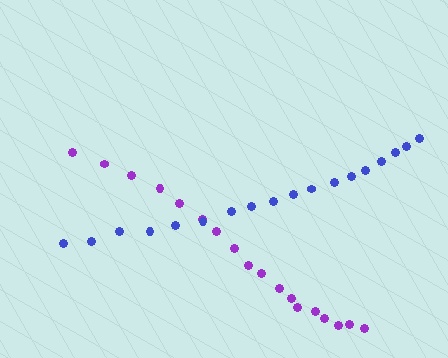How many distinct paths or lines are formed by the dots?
There are 2 distinct paths.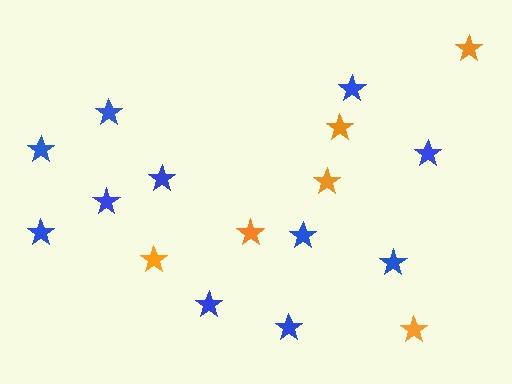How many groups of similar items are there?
There are 2 groups: one group of orange stars (6) and one group of blue stars (11).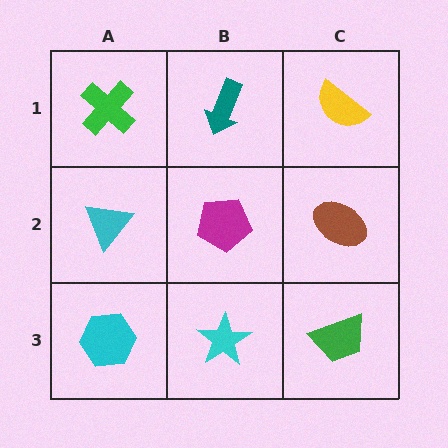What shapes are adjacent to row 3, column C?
A brown ellipse (row 2, column C), a cyan star (row 3, column B).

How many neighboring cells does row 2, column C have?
3.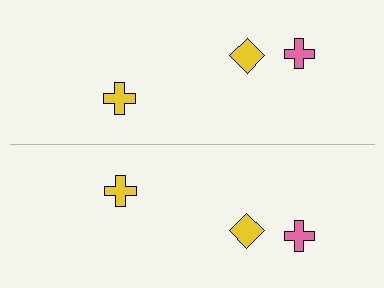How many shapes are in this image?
There are 6 shapes in this image.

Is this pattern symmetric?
Yes, this pattern has bilateral (reflection) symmetry.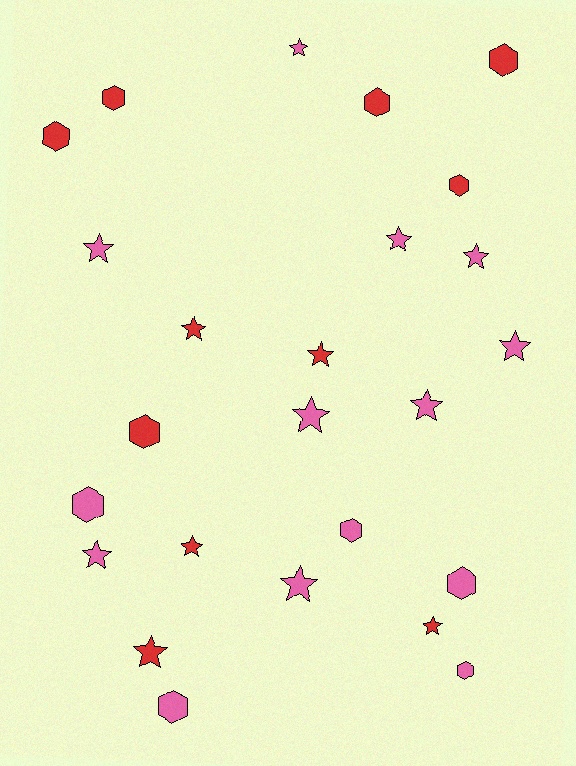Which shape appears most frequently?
Star, with 14 objects.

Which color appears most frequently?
Pink, with 14 objects.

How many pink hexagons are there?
There are 5 pink hexagons.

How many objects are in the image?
There are 25 objects.